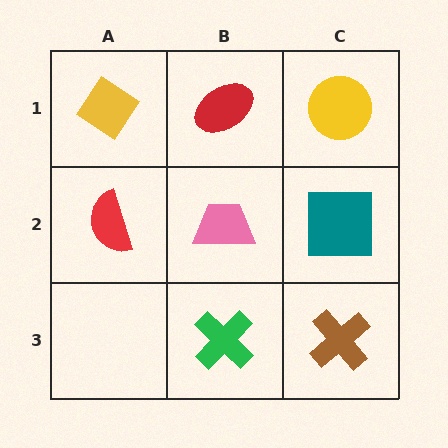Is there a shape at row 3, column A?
No, that cell is empty.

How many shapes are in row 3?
2 shapes.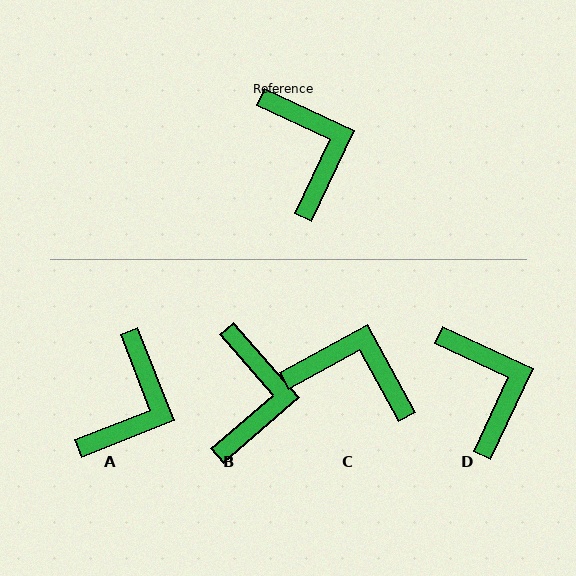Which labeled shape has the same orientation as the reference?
D.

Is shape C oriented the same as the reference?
No, it is off by about 54 degrees.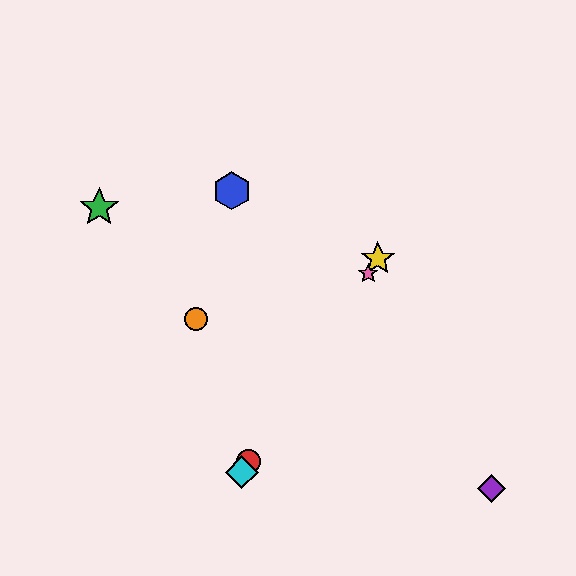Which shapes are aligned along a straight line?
The red circle, the yellow star, the cyan diamond, the pink star are aligned along a straight line.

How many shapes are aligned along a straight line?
4 shapes (the red circle, the yellow star, the cyan diamond, the pink star) are aligned along a straight line.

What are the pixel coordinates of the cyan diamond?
The cyan diamond is at (242, 472).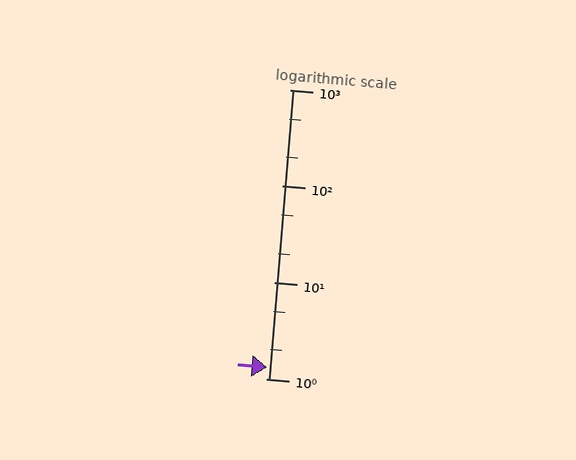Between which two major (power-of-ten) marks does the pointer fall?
The pointer is between 1 and 10.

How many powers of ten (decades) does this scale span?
The scale spans 3 decades, from 1 to 1000.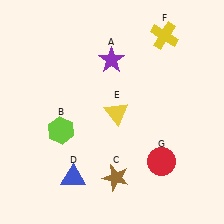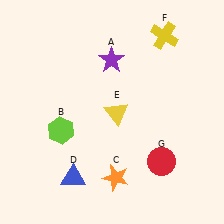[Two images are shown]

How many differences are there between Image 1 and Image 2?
There is 1 difference between the two images.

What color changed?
The star (C) changed from brown in Image 1 to orange in Image 2.